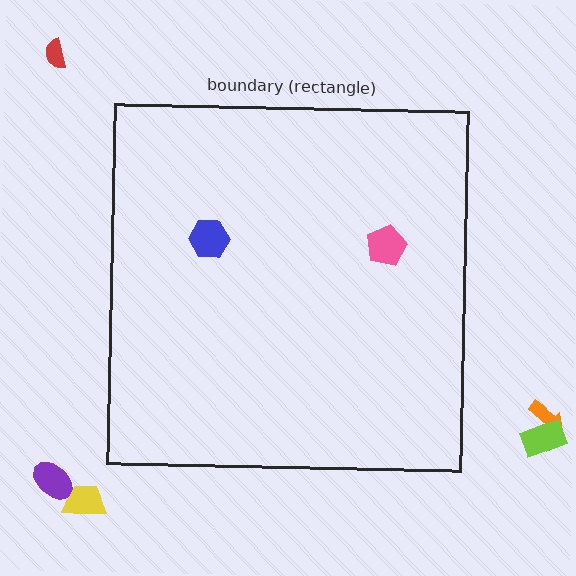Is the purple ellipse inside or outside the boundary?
Outside.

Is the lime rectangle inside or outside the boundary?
Outside.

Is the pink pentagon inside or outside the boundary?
Inside.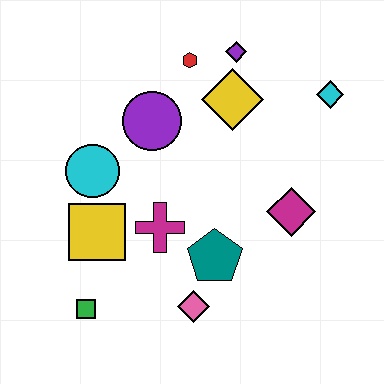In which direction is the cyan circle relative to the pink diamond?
The cyan circle is above the pink diamond.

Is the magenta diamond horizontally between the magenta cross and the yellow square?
No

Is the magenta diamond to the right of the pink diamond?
Yes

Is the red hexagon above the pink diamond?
Yes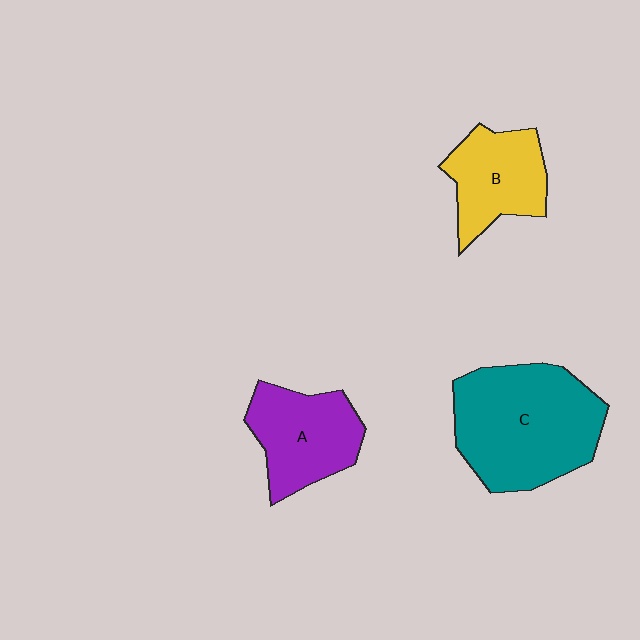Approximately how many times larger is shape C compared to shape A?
Approximately 1.7 times.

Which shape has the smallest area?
Shape B (yellow).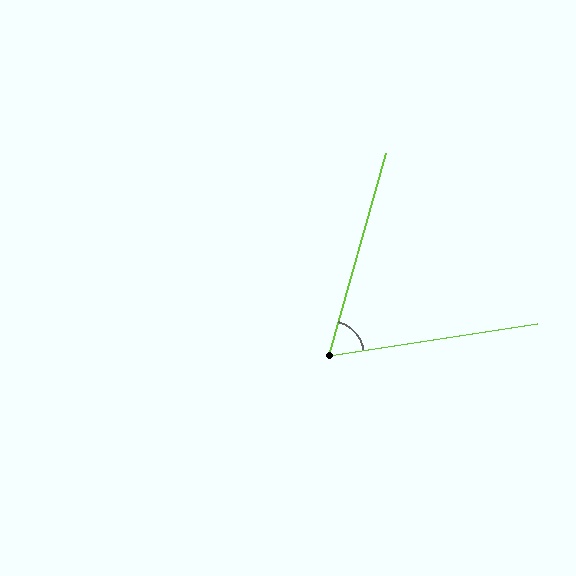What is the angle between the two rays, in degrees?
Approximately 65 degrees.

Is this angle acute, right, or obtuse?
It is acute.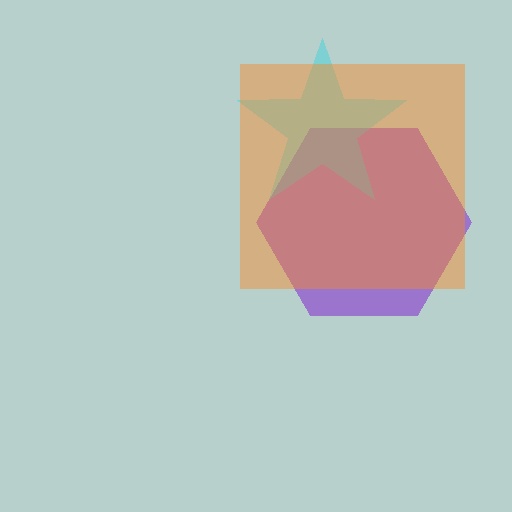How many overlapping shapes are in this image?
There are 3 overlapping shapes in the image.